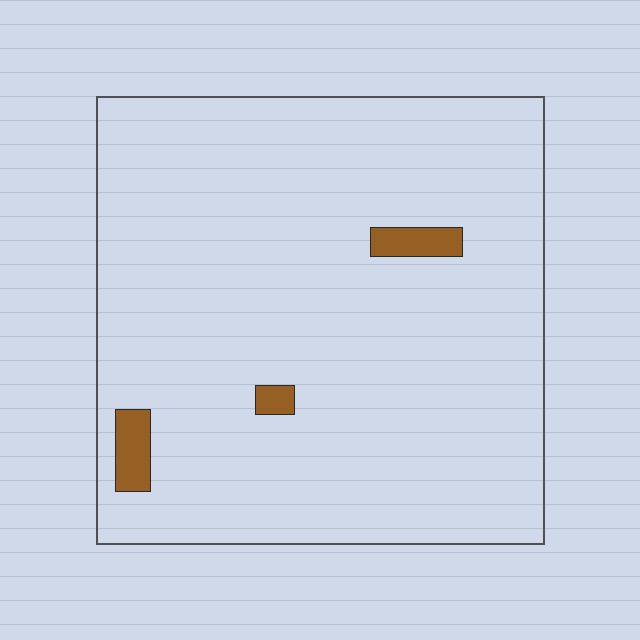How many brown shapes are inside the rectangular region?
3.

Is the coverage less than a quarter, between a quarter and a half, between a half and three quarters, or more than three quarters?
Less than a quarter.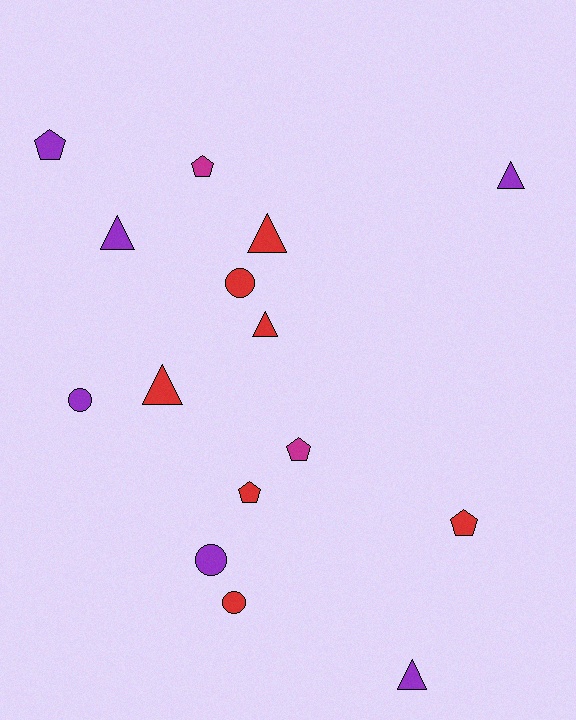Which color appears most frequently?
Red, with 7 objects.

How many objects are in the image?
There are 15 objects.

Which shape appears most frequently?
Triangle, with 6 objects.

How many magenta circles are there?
There are no magenta circles.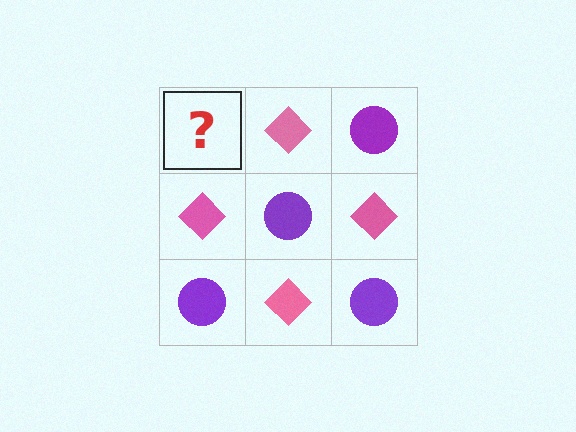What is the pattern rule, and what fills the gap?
The rule is that it alternates purple circle and pink diamond in a checkerboard pattern. The gap should be filled with a purple circle.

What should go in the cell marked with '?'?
The missing cell should contain a purple circle.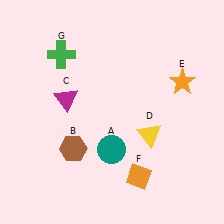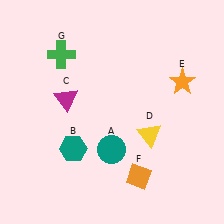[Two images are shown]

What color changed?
The hexagon (B) changed from brown in Image 1 to teal in Image 2.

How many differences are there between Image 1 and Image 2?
There is 1 difference between the two images.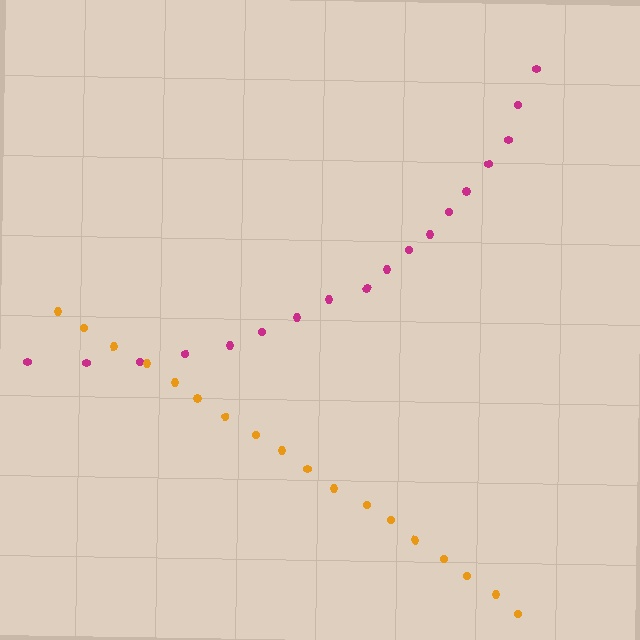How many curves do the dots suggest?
There are 2 distinct paths.